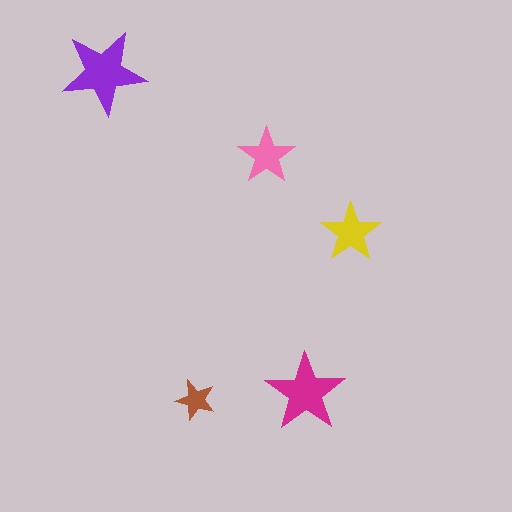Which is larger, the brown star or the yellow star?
The yellow one.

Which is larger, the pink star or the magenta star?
The magenta one.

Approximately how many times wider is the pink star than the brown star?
About 1.5 times wider.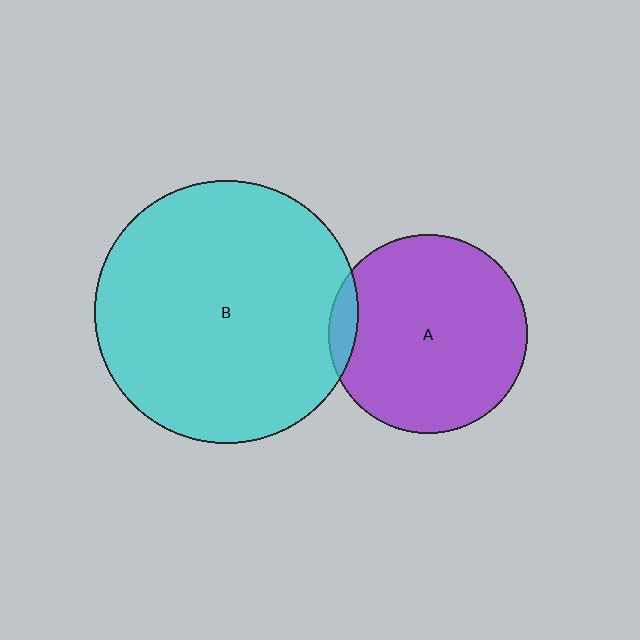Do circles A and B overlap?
Yes.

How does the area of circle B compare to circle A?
Approximately 1.8 times.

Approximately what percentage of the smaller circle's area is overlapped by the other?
Approximately 5%.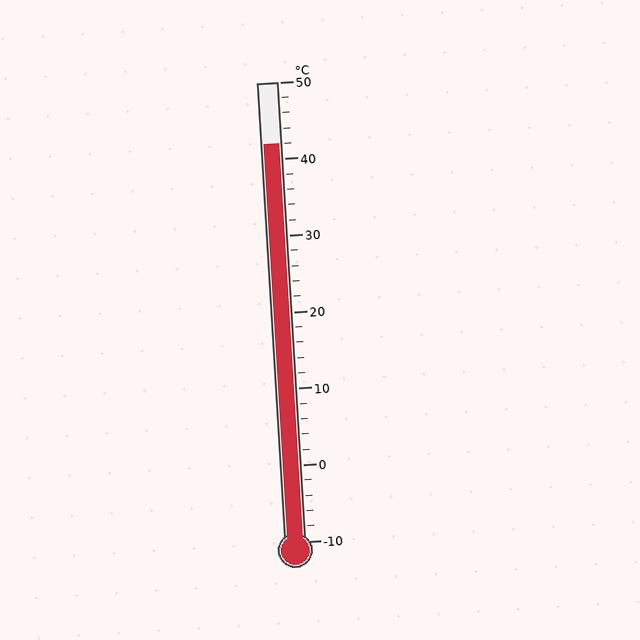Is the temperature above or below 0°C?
The temperature is above 0°C.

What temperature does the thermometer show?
The thermometer shows approximately 42°C.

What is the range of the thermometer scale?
The thermometer scale ranges from -10°C to 50°C.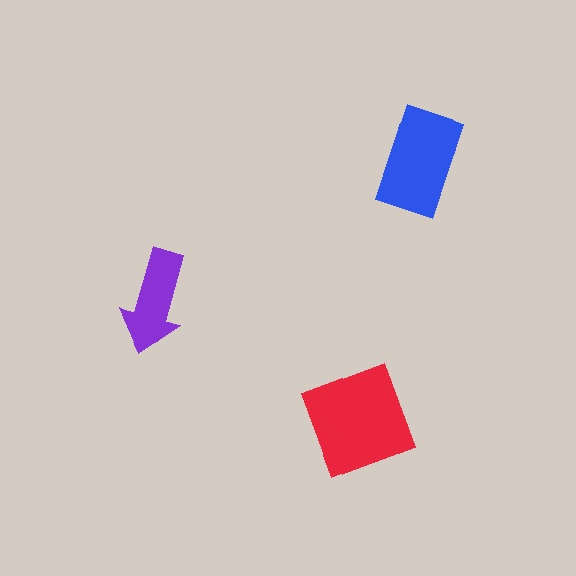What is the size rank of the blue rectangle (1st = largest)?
2nd.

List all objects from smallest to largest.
The purple arrow, the blue rectangle, the red diamond.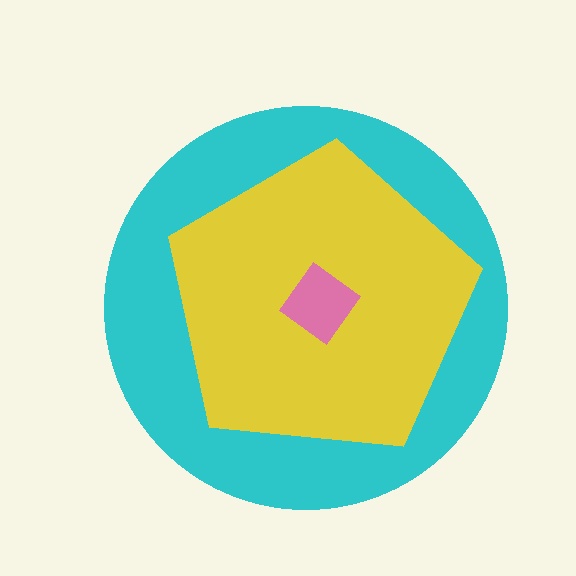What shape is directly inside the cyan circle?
The yellow pentagon.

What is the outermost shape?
The cyan circle.